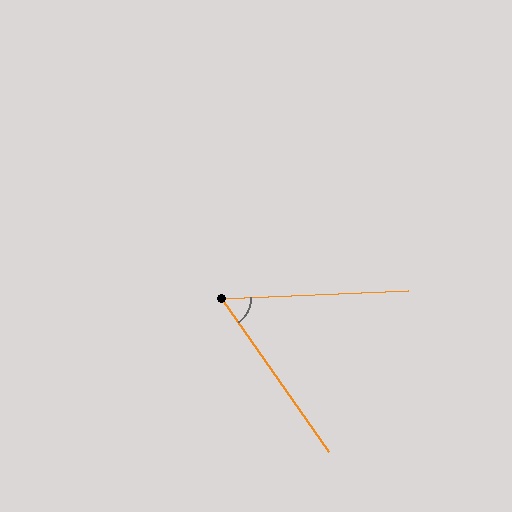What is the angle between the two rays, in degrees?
Approximately 57 degrees.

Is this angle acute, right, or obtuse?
It is acute.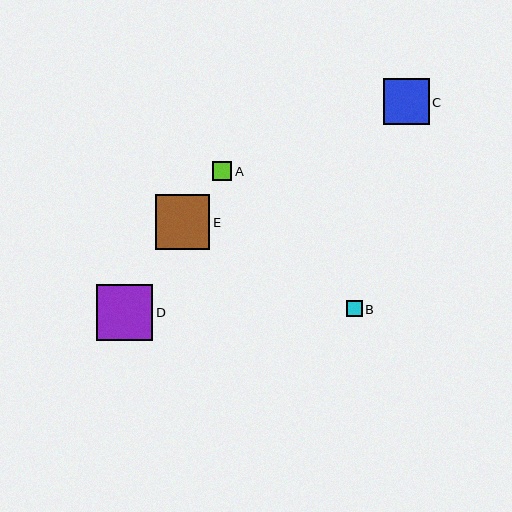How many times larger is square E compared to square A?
Square E is approximately 2.8 times the size of square A.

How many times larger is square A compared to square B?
Square A is approximately 1.2 times the size of square B.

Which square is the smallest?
Square B is the smallest with a size of approximately 16 pixels.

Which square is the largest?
Square D is the largest with a size of approximately 56 pixels.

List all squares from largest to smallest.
From largest to smallest: D, E, C, A, B.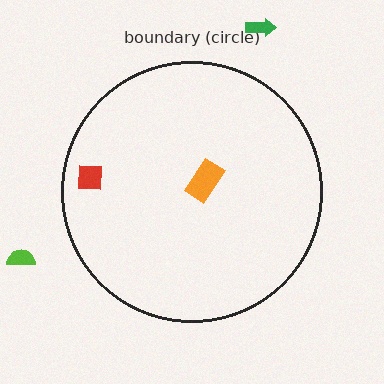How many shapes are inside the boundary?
2 inside, 2 outside.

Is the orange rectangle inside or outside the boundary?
Inside.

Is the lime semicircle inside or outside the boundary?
Outside.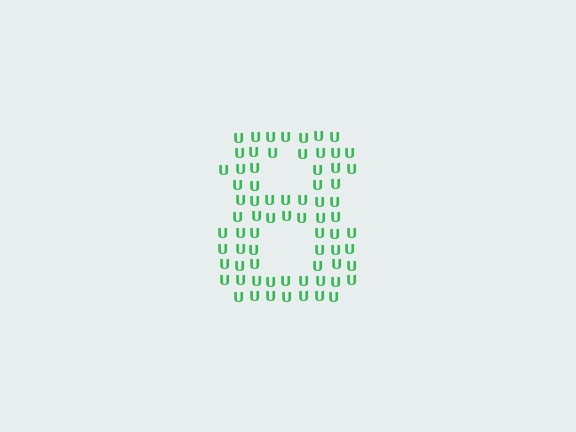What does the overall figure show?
The overall figure shows the digit 8.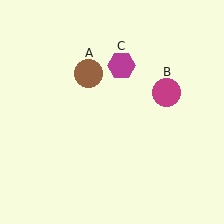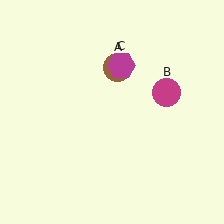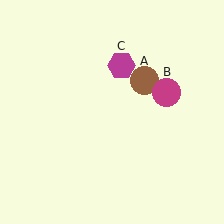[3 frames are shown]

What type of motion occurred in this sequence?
The brown circle (object A) rotated clockwise around the center of the scene.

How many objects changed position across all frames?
1 object changed position: brown circle (object A).